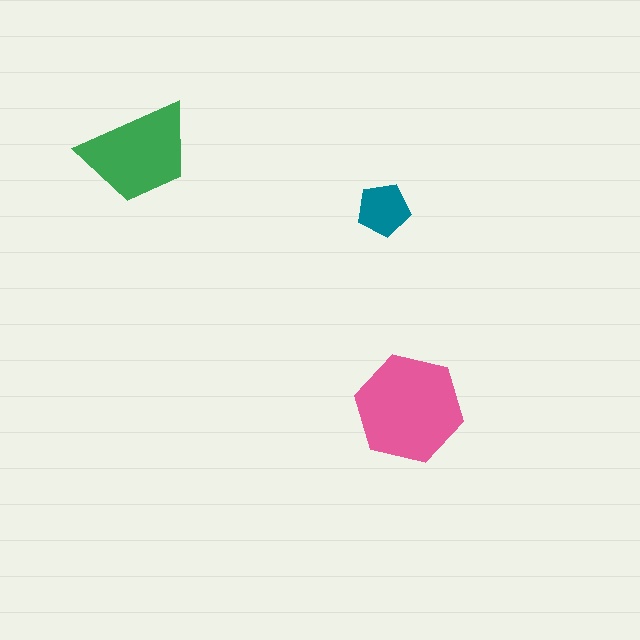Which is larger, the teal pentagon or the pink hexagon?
The pink hexagon.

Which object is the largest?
The pink hexagon.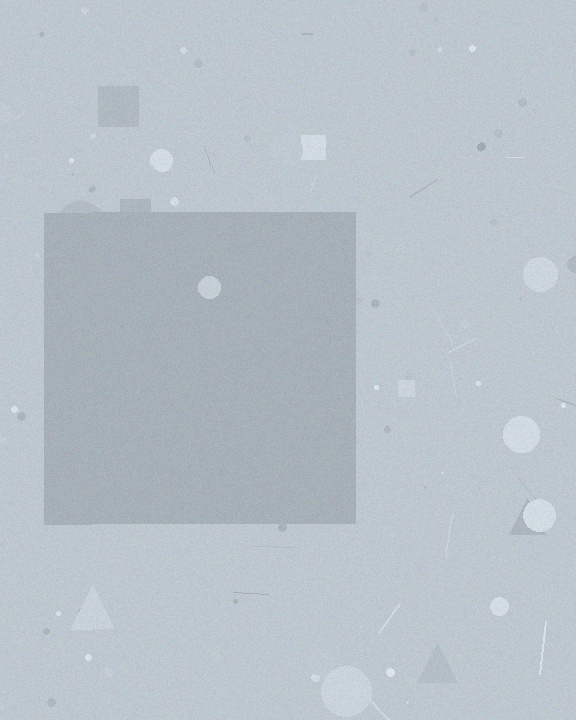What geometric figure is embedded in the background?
A square is embedded in the background.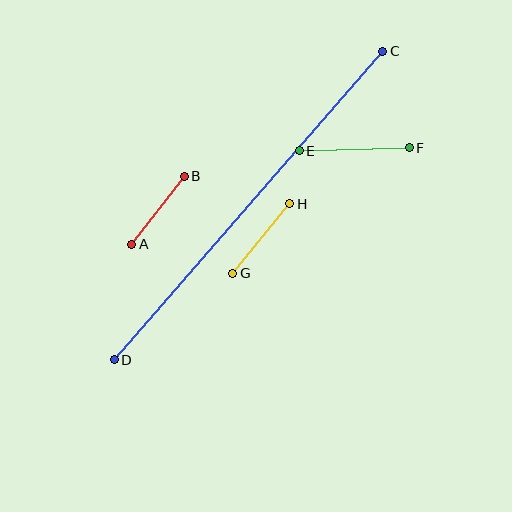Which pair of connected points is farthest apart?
Points C and D are farthest apart.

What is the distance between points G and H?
The distance is approximately 90 pixels.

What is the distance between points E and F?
The distance is approximately 110 pixels.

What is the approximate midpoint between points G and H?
The midpoint is at approximately (261, 239) pixels.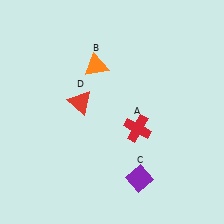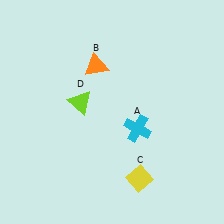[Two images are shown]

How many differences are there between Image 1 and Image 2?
There are 3 differences between the two images.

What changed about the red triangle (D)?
In Image 1, D is red. In Image 2, it changed to lime.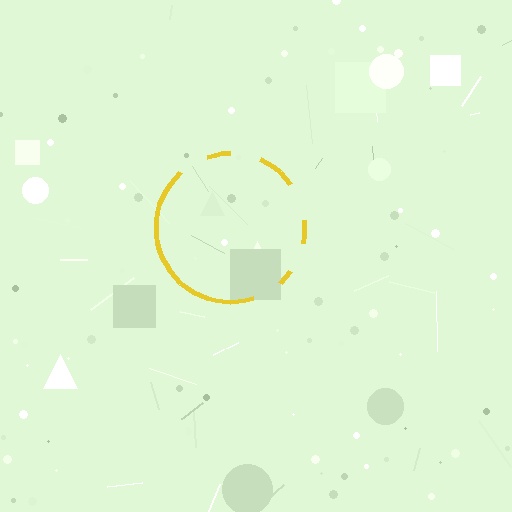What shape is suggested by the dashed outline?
The dashed outline suggests a circle.